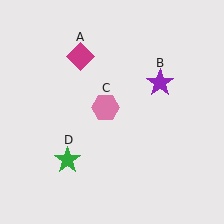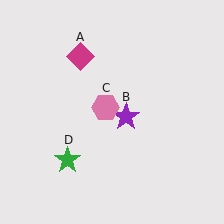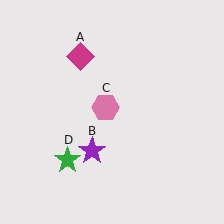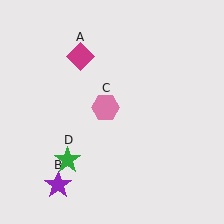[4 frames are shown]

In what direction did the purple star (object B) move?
The purple star (object B) moved down and to the left.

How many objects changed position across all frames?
1 object changed position: purple star (object B).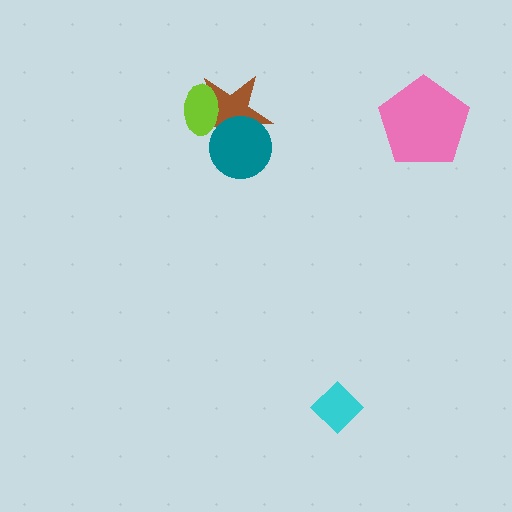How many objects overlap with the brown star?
2 objects overlap with the brown star.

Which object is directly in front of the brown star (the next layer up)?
The lime ellipse is directly in front of the brown star.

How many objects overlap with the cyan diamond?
0 objects overlap with the cyan diamond.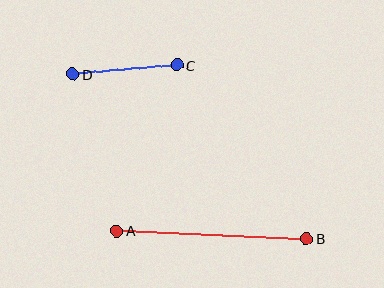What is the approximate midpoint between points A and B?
The midpoint is at approximately (212, 235) pixels.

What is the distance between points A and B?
The distance is approximately 190 pixels.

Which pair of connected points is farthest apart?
Points A and B are farthest apart.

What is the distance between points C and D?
The distance is approximately 104 pixels.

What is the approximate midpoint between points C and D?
The midpoint is at approximately (125, 70) pixels.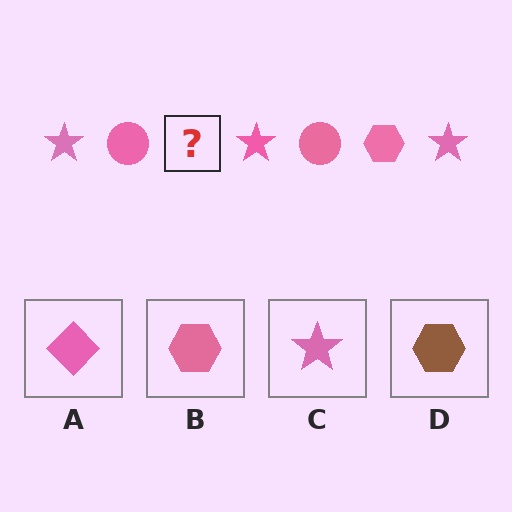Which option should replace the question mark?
Option B.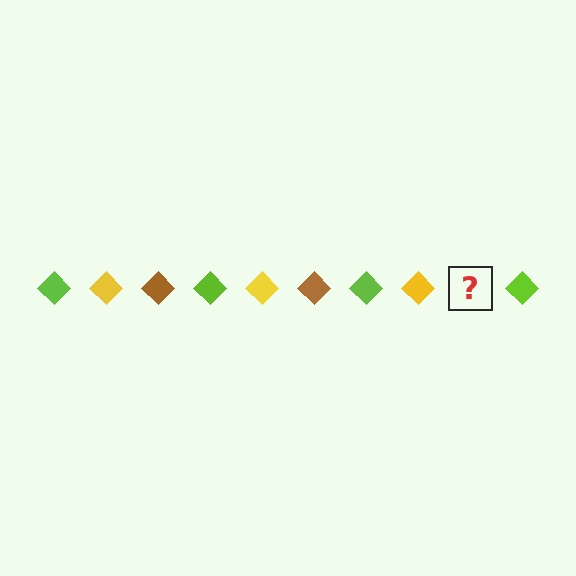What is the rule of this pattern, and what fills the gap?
The rule is that the pattern cycles through lime, yellow, brown diamonds. The gap should be filled with a brown diamond.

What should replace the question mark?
The question mark should be replaced with a brown diamond.